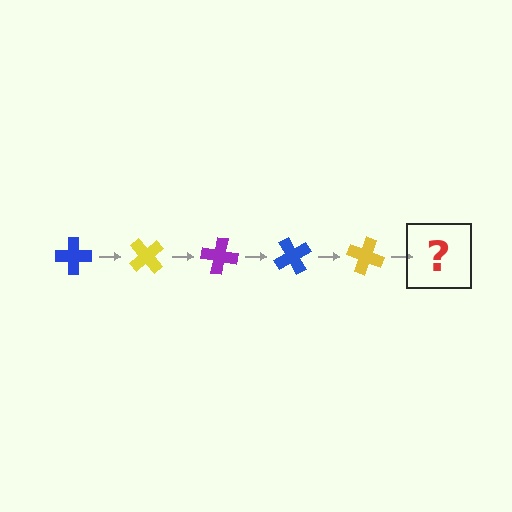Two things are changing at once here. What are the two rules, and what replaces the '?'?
The two rules are that it rotates 50 degrees each step and the color cycles through blue, yellow, and purple. The '?' should be a purple cross, rotated 250 degrees from the start.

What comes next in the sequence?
The next element should be a purple cross, rotated 250 degrees from the start.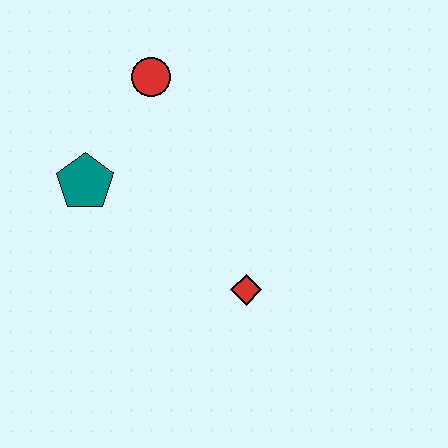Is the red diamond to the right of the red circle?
Yes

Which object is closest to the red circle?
The teal pentagon is closest to the red circle.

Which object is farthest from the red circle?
The red diamond is farthest from the red circle.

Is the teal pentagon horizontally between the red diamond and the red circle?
No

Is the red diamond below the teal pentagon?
Yes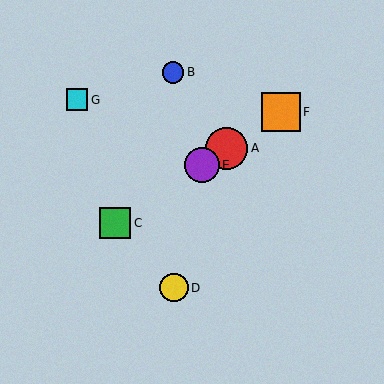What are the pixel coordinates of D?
Object D is at (174, 288).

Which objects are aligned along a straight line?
Objects A, C, E, F are aligned along a straight line.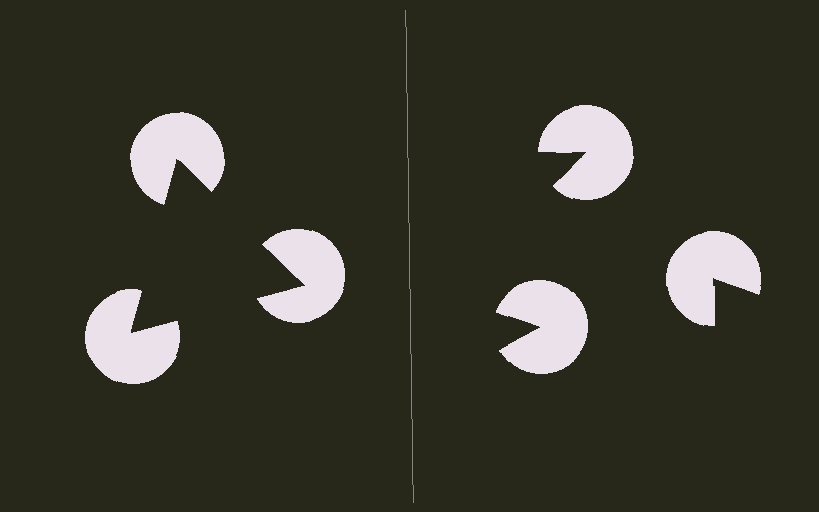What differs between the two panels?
The pac-man discs are positioned identically on both sides; only the wedge orientations differ. On the left they align to a triangle; on the right they are misaligned.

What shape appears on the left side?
An illusory triangle.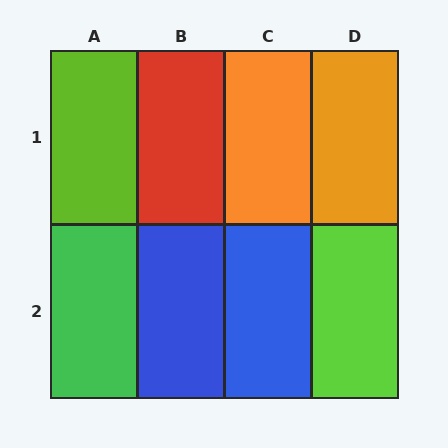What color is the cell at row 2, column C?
Blue.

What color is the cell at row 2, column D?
Lime.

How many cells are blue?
2 cells are blue.